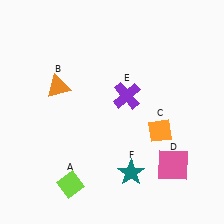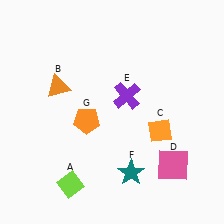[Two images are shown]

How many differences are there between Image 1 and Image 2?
There is 1 difference between the two images.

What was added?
An orange pentagon (G) was added in Image 2.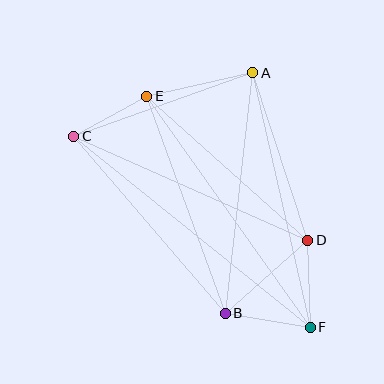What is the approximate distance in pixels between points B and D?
The distance between B and D is approximately 110 pixels.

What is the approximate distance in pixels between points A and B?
The distance between A and B is approximately 242 pixels.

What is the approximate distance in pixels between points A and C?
The distance between A and C is approximately 190 pixels.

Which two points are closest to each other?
Points C and E are closest to each other.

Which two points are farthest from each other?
Points C and F are farthest from each other.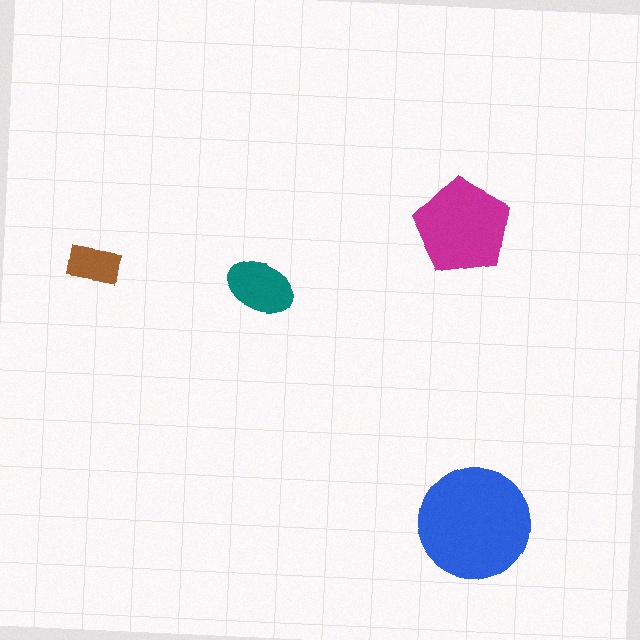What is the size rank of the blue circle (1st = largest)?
1st.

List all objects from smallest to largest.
The brown rectangle, the teal ellipse, the magenta pentagon, the blue circle.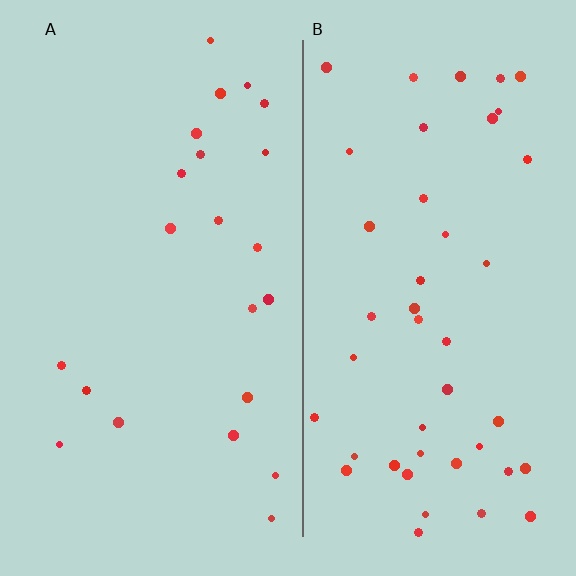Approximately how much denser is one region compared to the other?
Approximately 2.0× — region B over region A.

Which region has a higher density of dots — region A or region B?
B (the right).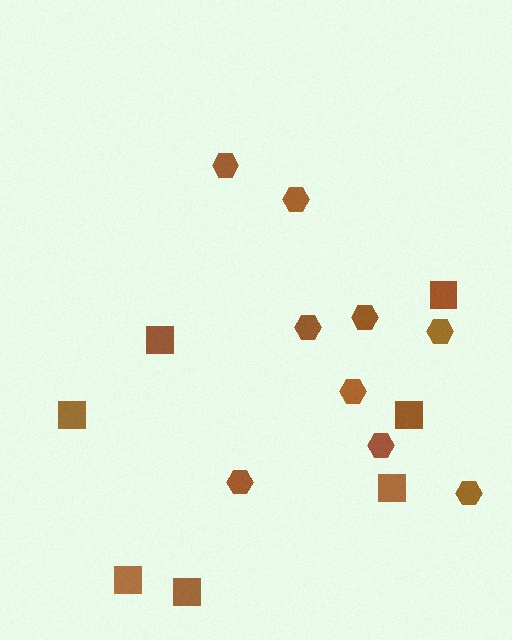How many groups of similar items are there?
There are 2 groups: one group of squares (7) and one group of hexagons (9).